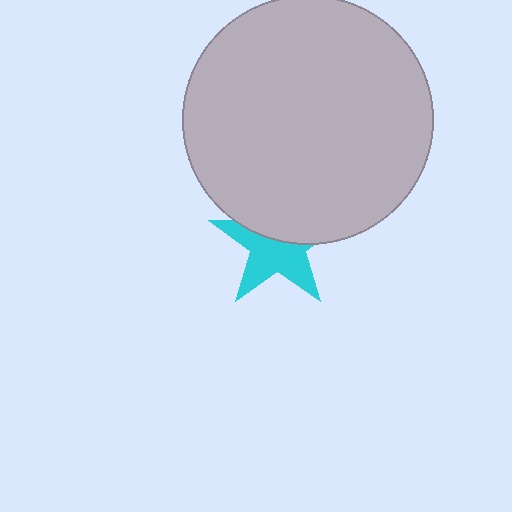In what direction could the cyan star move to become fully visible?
The cyan star could move down. That would shift it out from behind the light gray circle entirely.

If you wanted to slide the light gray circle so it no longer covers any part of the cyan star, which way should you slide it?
Slide it up — that is the most direct way to separate the two shapes.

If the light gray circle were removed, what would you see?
You would see the complete cyan star.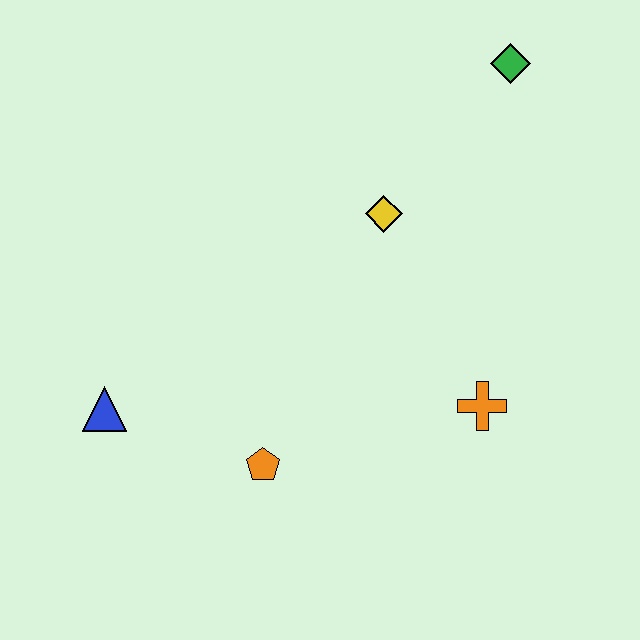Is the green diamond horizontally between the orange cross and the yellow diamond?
No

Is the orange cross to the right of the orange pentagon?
Yes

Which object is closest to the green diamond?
The yellow diamond is closest to the green diamond.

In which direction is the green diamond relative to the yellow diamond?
The green diamond is above the yellow diamond.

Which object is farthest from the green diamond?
The blue triangle is farthest from the green diamond.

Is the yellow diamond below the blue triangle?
No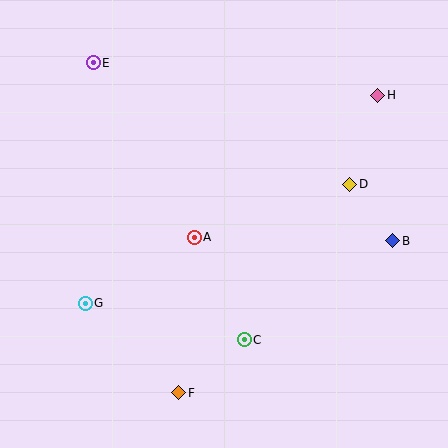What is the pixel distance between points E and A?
The distance between E and A is 201 pixels.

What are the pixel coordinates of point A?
Point A is at (194, 237).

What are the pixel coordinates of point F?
Point F is at (179, 393).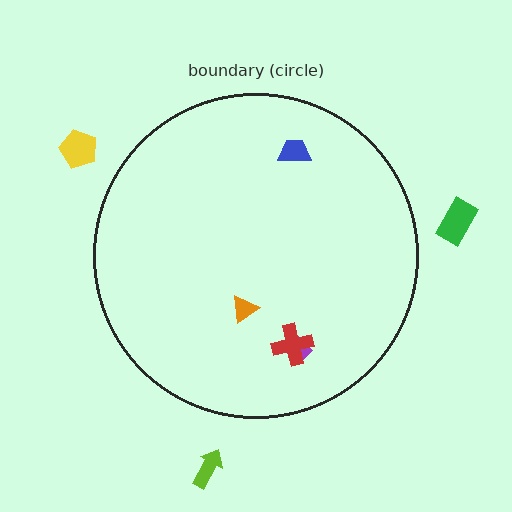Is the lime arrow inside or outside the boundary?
Outside.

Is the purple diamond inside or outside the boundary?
Inside.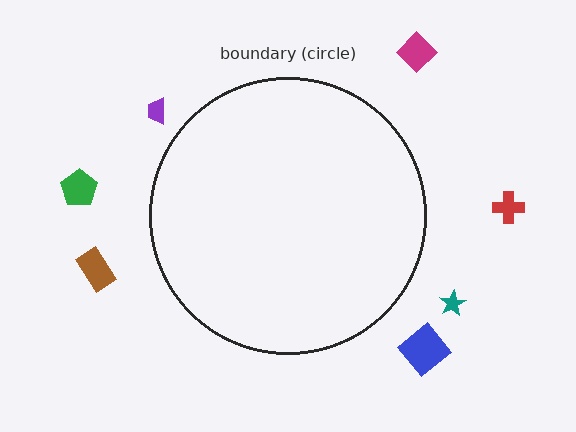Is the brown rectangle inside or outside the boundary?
Outside.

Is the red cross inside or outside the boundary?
Outside.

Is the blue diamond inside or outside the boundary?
Outside.